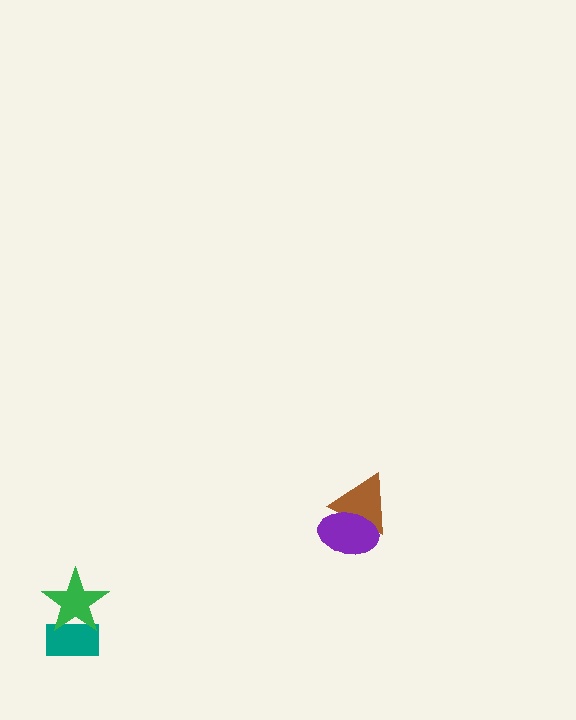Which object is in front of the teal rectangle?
The green star is in front of the teal rectangle.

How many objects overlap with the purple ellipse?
1 object overlaps with the purple ellipse.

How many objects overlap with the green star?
1 object overlaps with the green star.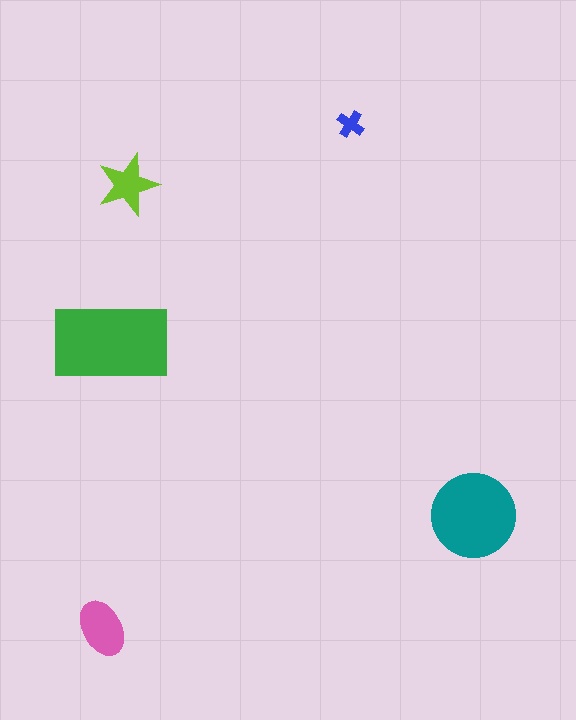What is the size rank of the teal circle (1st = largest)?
2nd.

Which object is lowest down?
The pink ellipse is bottommost.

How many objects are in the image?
There are 5 objects in the image.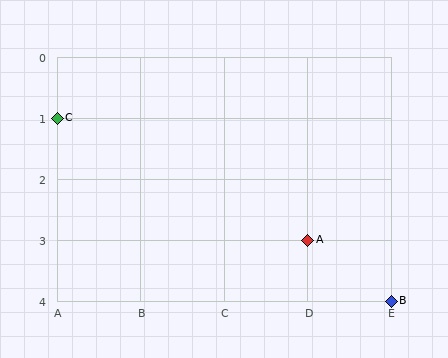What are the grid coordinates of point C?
Point C is at grid coordinates (A, 1).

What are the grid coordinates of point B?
Point B is at grid coordinates (E, 4).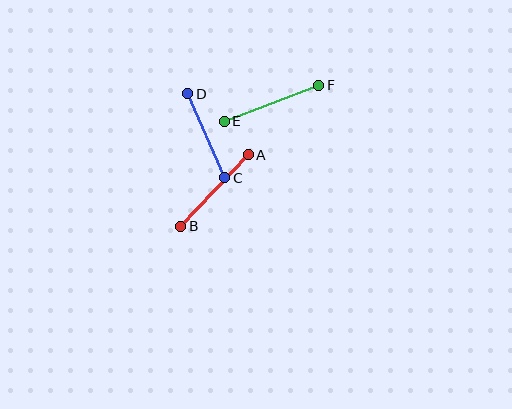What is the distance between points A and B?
The distance is approximately 98 pixels.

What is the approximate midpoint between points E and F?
The midpoint is at approximately (271, 103) pixels.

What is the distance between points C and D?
The distance is approximately 92 pixels.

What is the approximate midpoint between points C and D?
The midpoint is at approximately (206, 136) pixels.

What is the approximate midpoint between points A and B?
The midpoint is at approximately (215, 191) pixels.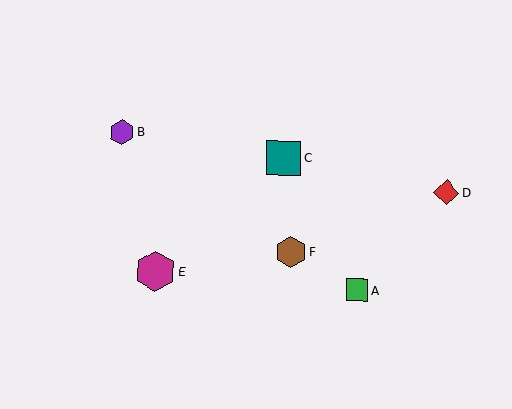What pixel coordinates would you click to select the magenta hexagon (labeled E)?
Click at (155, 271) to select the magenta hexagon E.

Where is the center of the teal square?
The center of the teal square is at (284, 158).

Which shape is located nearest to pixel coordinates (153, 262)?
The magenta hexagon (labeled E) at (155, 271) is nearest to that location.